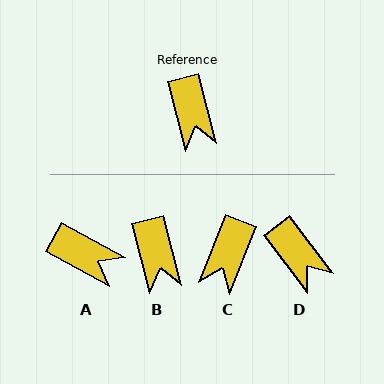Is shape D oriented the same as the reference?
No, it is off by about 23 degrees.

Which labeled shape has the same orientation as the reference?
B.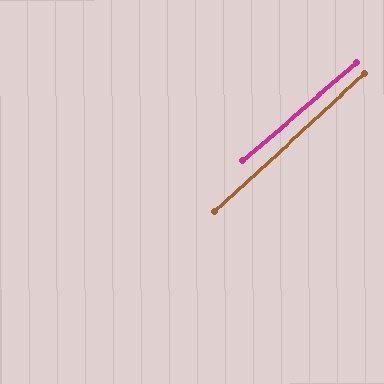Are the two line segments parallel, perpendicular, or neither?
Parallel — their directions differ by only 1.6°.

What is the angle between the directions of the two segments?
Approximately 2 degrees.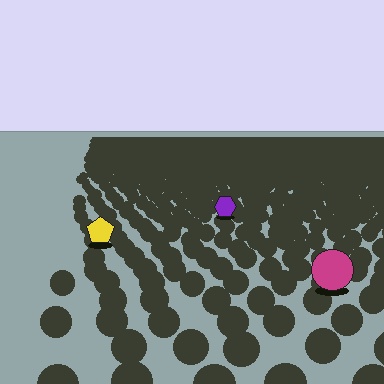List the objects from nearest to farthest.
From nearest to farthest: the magenta circle, the yellow pentagon, the purple hexagon.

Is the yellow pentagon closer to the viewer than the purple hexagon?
Yes. The yellow pentagon is closer — you can tell from the texture gradient: the ground texture is coarser near it.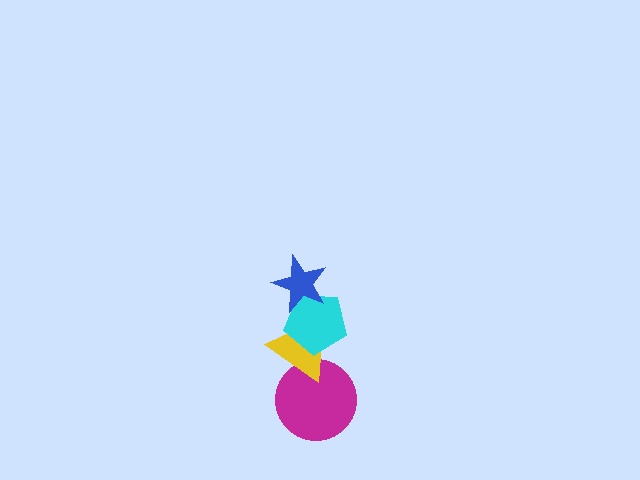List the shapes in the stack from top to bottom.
From top to bottom: the blue star, the cyan pentagon, the yellow triangle, the magenta circle.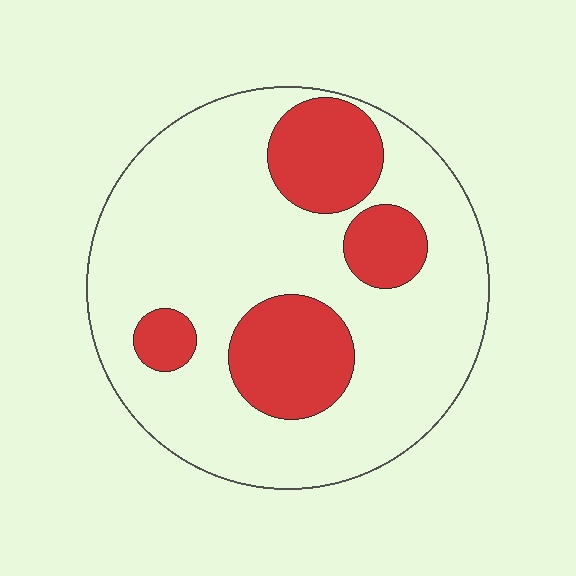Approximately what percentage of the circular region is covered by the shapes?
Approximately 25%.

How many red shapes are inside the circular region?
4.